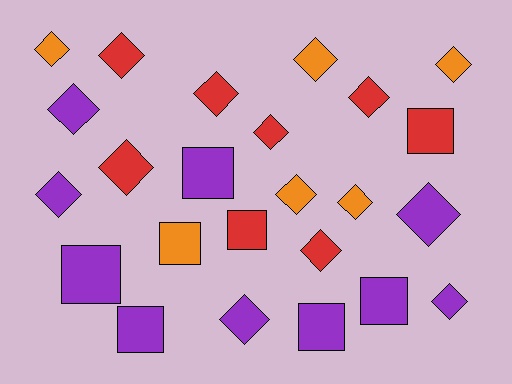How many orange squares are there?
There is 1 orange square.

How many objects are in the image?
There are 24 objects.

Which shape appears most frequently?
Diamond, with 16 objects.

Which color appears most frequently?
Purple, with 10 objects.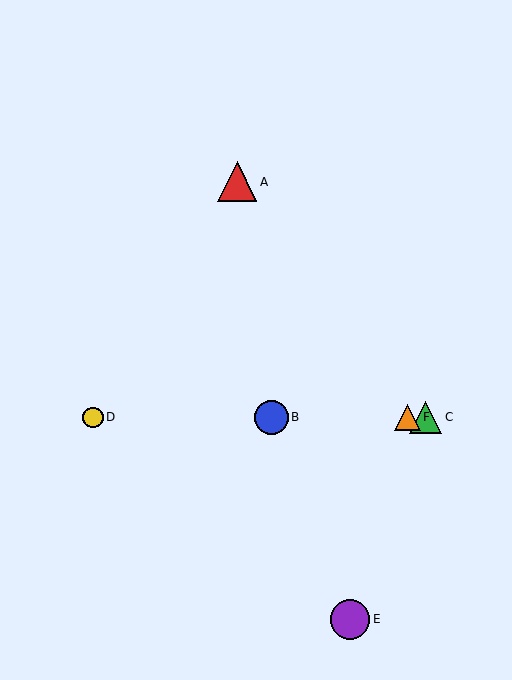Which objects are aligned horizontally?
Objects B, C, D, F are aligned horizontally.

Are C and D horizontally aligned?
Yes, both are at y≈417.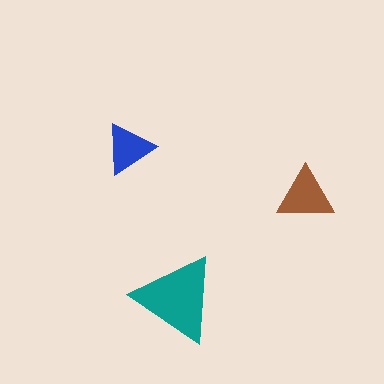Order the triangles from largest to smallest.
the teal one, the brown one, the blue one.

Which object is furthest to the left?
The blue triangle is leftmost.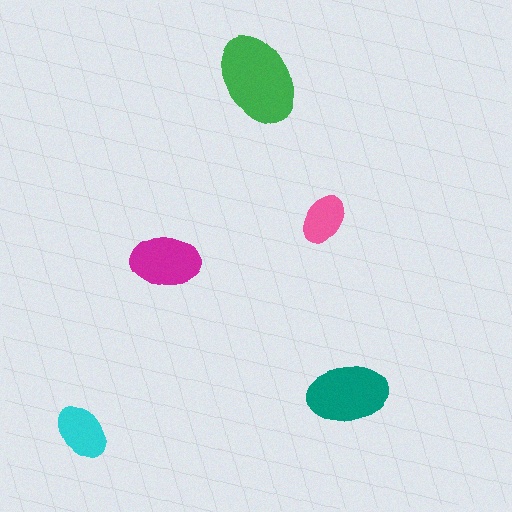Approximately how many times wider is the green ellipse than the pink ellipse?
About 2 times wider.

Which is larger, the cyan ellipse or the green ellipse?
The green one.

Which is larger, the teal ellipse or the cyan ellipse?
The teal one.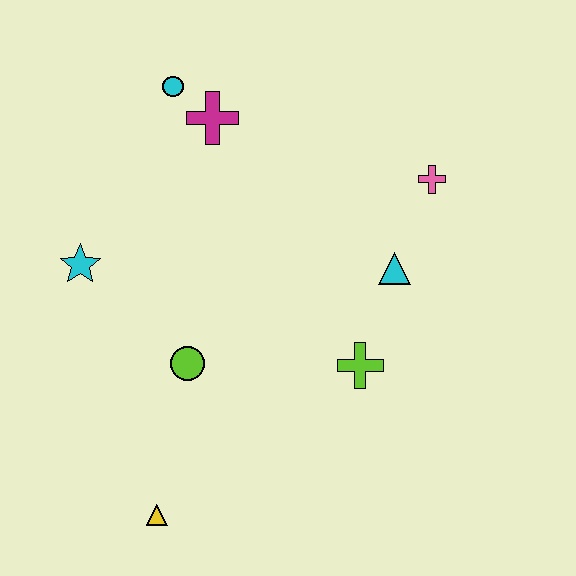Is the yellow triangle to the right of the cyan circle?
No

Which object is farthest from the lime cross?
The cyan circle is farthest from the lime cross.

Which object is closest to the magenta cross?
The cyan circle is closest to the magenta cross.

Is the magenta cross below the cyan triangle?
No